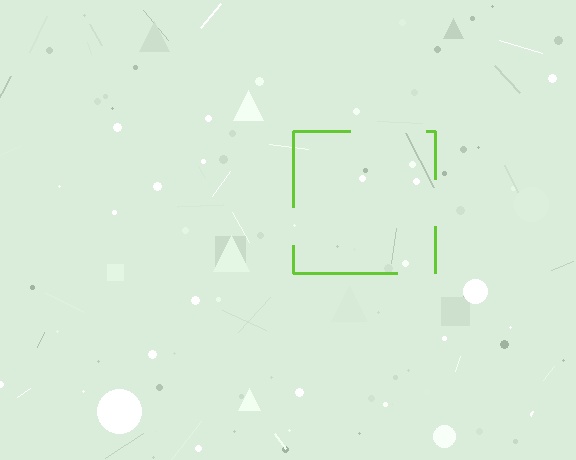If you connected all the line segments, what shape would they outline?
They would outline a square.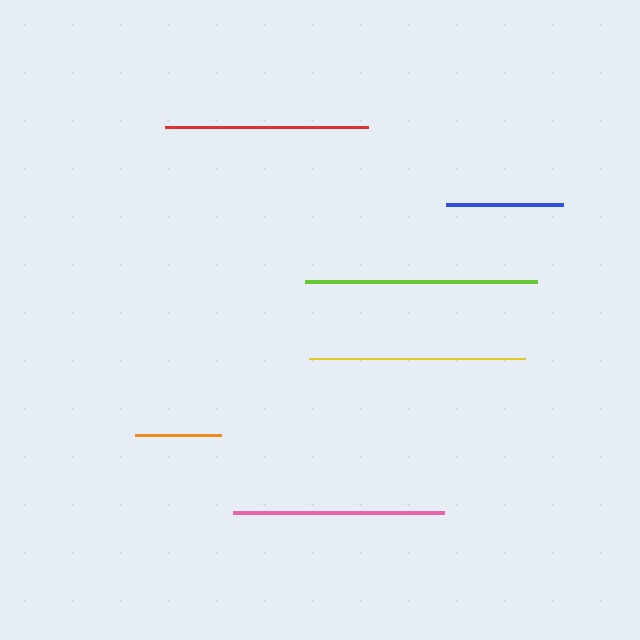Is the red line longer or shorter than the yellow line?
The yellow line is longer than the red line.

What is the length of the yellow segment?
The yellow segment is approximately 217 pixels long.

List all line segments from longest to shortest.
From longest to shortest: lime, yellow, pink, red, blue, orange.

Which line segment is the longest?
The lime line is the longest at approximately 231 pixels.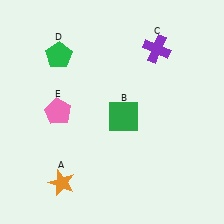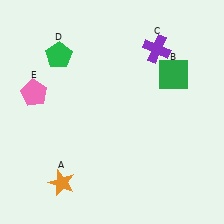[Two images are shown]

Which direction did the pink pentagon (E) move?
The pink pentagon (E) moved left.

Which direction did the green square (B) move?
The green square (B) moved right.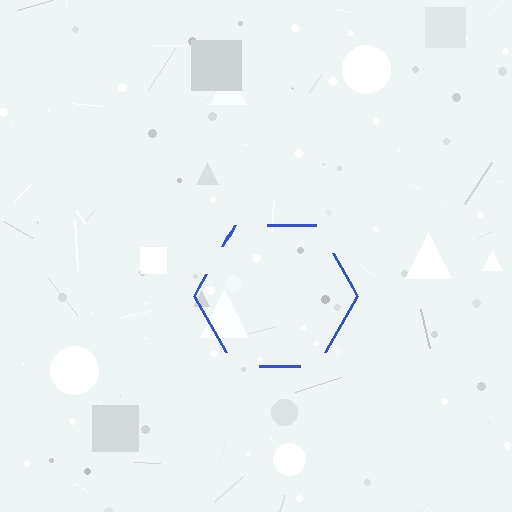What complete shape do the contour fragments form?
The contour fragments form a hexagon.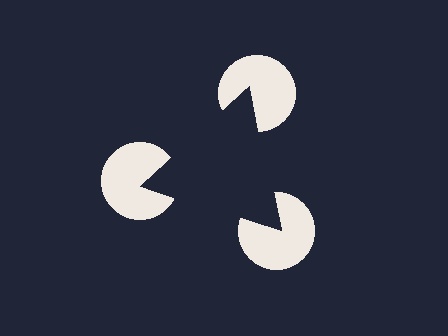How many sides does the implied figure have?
3 sides.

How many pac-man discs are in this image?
There are 3 — one at each vertex of the illusory triangle.